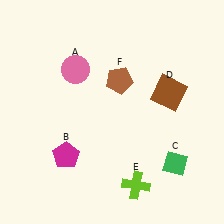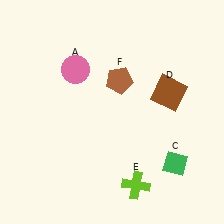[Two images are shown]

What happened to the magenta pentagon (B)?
The magenta pentagon (B) was removed in Image 2. It was in the bottom-left area of Image 1.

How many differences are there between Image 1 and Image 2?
There is 1 difference between the two images.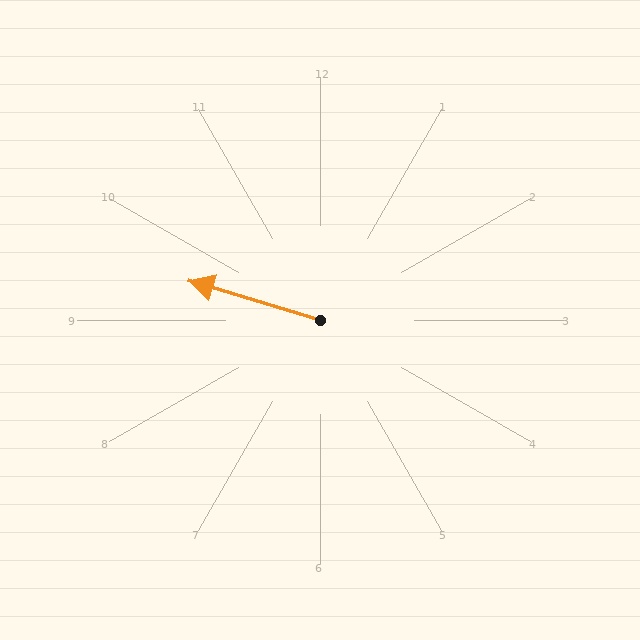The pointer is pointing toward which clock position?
Roughly 10 o'clock.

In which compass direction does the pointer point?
West.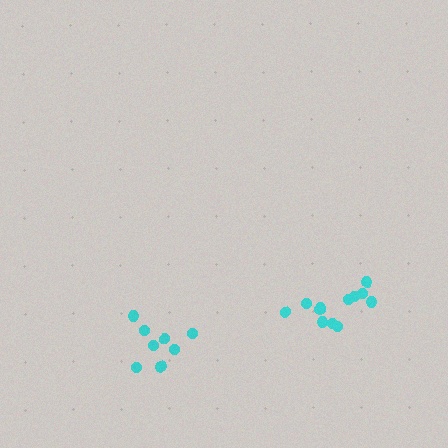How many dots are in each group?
Group 1: 8 dots, Group 2: 12 dots (20 total).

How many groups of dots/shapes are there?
There are 2 groups.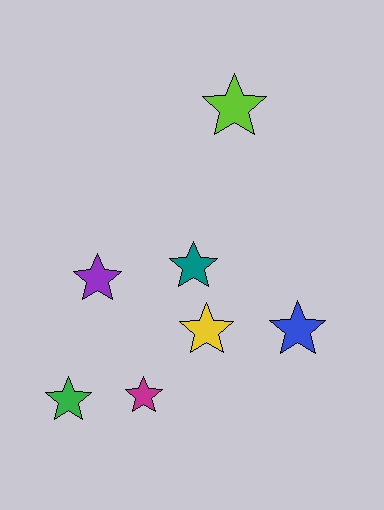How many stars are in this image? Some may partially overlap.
There are 7 stars.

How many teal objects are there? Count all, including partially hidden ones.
There is 1 teal object.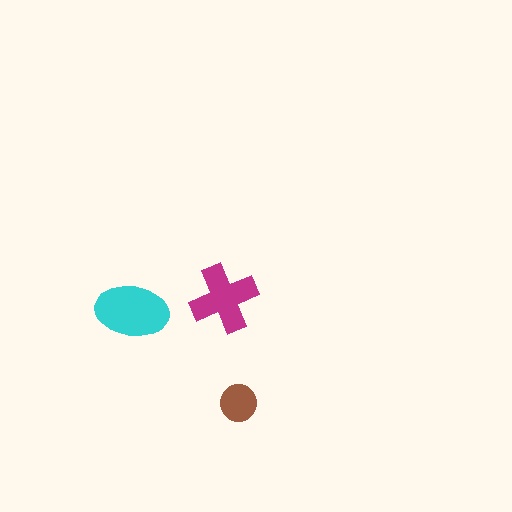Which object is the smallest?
The brown circle.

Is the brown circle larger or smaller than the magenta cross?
Smaller.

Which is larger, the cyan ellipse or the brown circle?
The cyan ellipse.